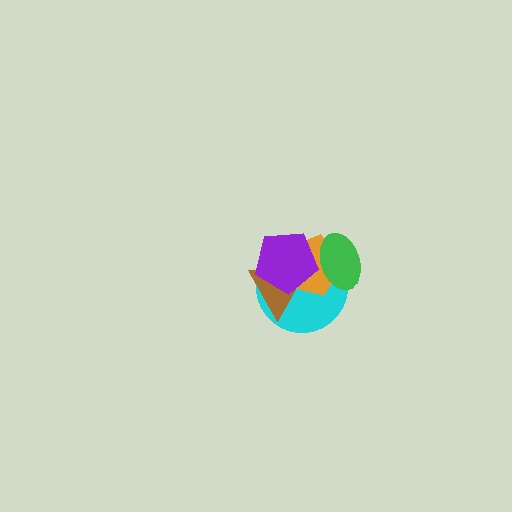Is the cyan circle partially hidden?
Yes, it is partially covered by another shape.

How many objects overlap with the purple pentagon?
4 objects overlap with the purple pentagon.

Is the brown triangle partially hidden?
Yes, it is partially covered by another shape.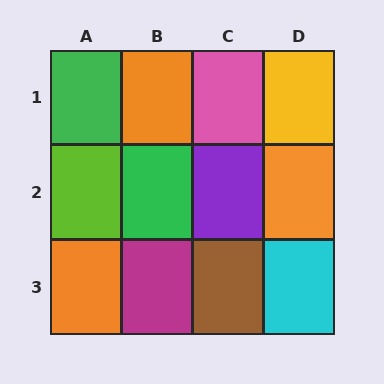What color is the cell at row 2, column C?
Purple.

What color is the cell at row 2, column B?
Green.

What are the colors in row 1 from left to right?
Green, orange, pink, yellow.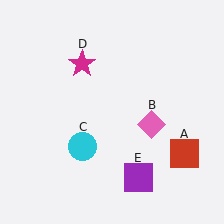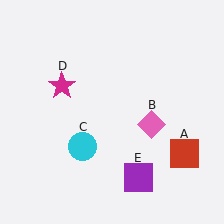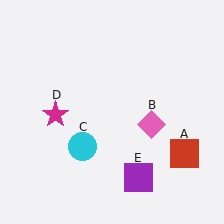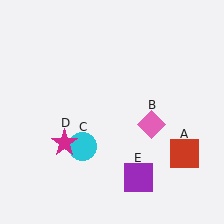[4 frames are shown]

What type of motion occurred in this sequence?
The magenta star (object D) rotated counterclockwise around the center of the scene.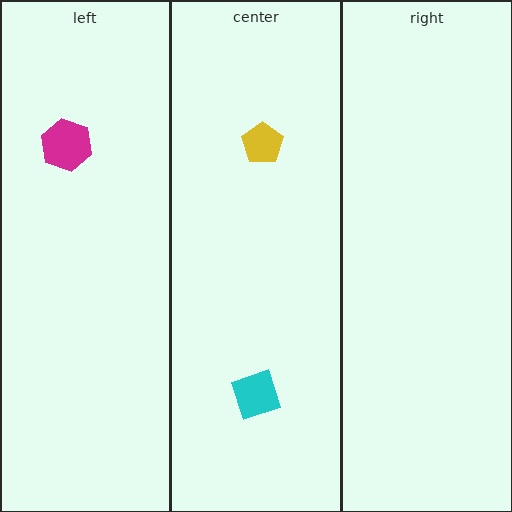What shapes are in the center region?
The yellow pentagon, the cyan square.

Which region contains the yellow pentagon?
The center region.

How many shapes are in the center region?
2.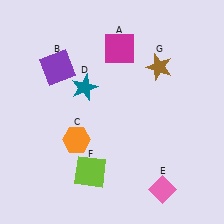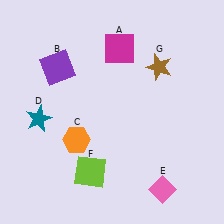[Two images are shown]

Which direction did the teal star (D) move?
The teal star (D) moved left.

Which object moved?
The teal star (D) moved left.